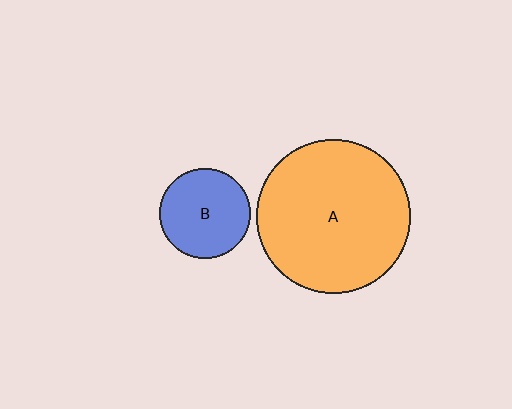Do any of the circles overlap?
No, none of the circles overlap.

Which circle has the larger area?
Circle A (orange).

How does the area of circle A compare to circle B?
Approximately 2.9 times.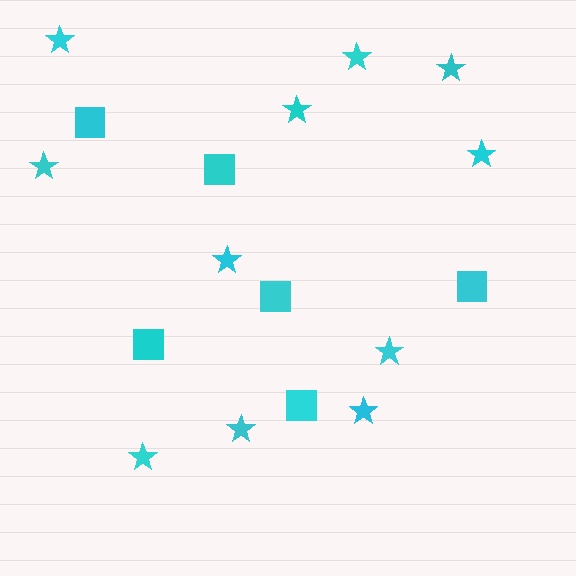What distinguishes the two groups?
There are 2 groups: one group of stars (11) and one group of squares (6).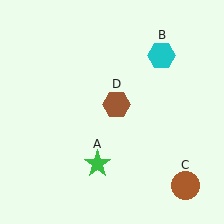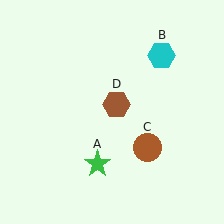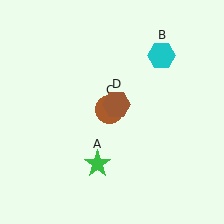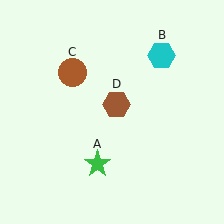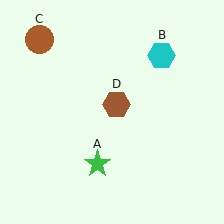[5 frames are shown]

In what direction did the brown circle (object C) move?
The brown circle (object C) moved up and to the left.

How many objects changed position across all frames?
1 object changed position: brown circle (object C).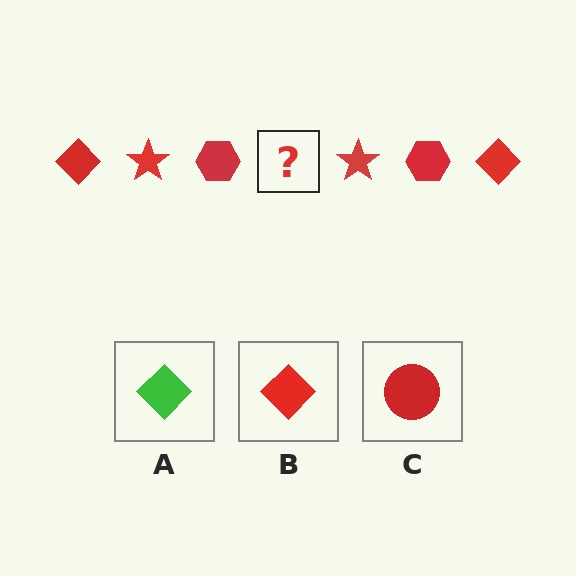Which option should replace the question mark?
Option B.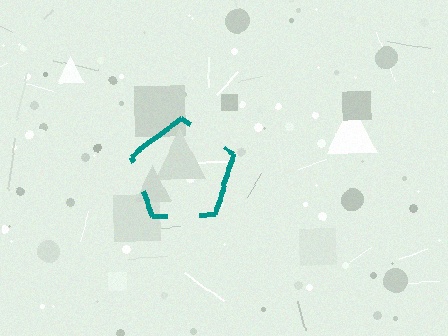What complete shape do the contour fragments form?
The contour fragments form a pentagon.